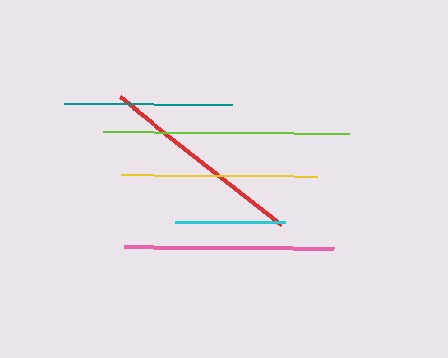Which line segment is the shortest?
The cyan line is the shortest at approximately 110 pixels.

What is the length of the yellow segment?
The yellow segment is approximately 196 pixels long.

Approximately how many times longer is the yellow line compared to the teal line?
The yellow line is approximately 1.2 times the length of the teal line.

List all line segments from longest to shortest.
From longest to shortest: lime, pink, red, yellow, teal, cyan.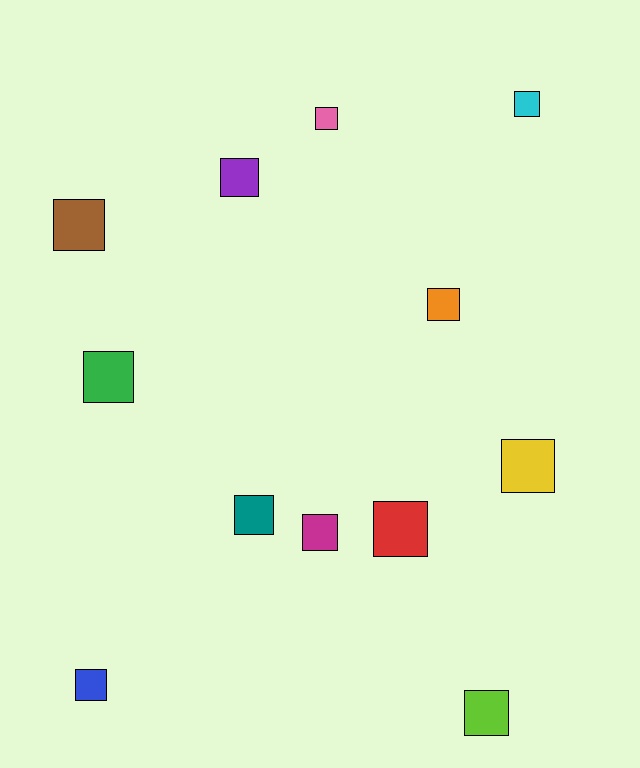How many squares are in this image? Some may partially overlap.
There are 12 squares.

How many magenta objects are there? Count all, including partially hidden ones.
There is 1 magenta object.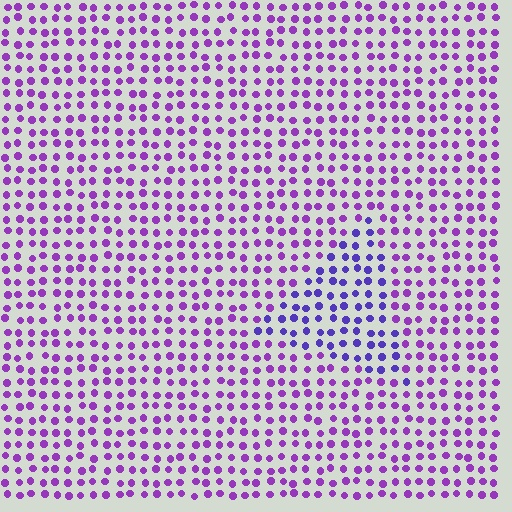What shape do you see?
I see a triangle.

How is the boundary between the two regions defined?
The boundary is defined purely by a slight shift in hue (about 30 degrees). Spacing, size, and orientation are identical on both sides.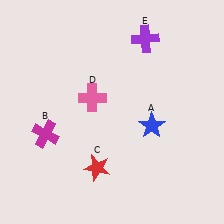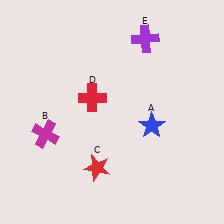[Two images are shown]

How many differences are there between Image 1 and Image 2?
There is 1 difference between the two images.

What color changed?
The cross (D) changed from pink in Image 1 to red in Image 2.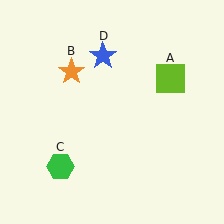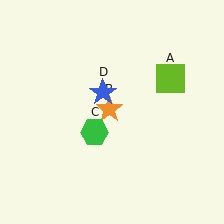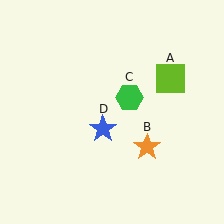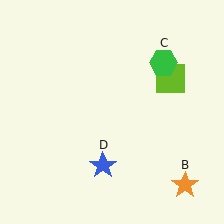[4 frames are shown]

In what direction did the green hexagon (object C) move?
The green hexagon (object C) moved up and to the right.